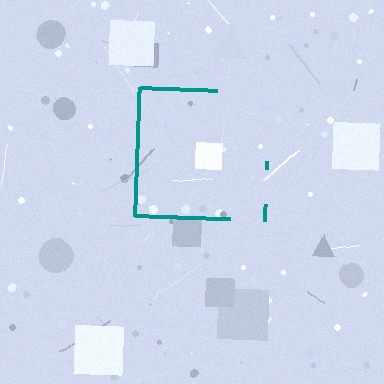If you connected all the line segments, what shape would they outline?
They would outline a square.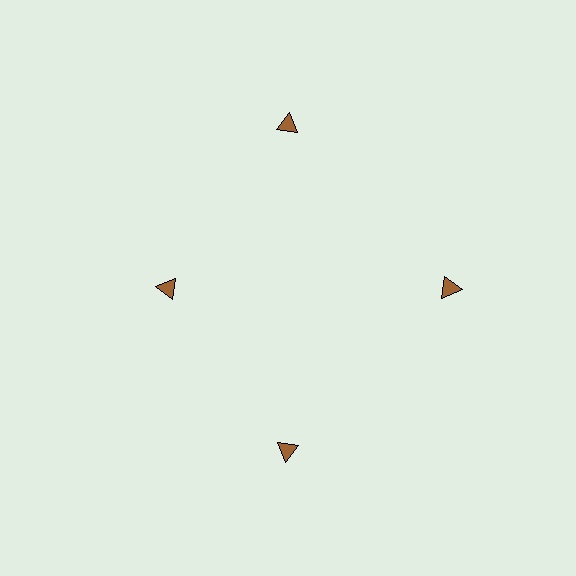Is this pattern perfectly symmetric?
No. The 4 brown triangles are arranged in a ring, but one element near the 9 o'clock position is pulled inward toward the center, breaking the 4-fold rotational symmetry.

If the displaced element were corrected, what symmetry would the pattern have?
It would have 4-fold rotational symmetry — the pattern would map onto itself every 90 degrees.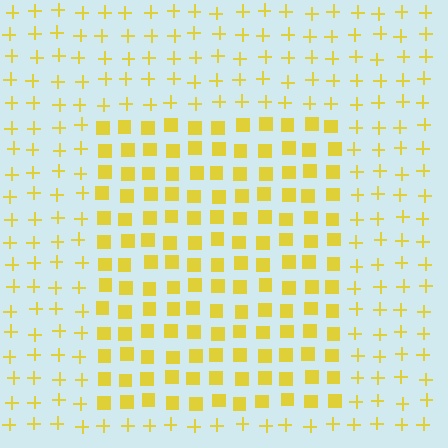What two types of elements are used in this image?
The image uses squares inside the rectangle region and plus signs outside it.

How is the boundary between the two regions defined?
The boundary is defined by a change in element shape: squares inside vs. plus signs outside. All elements share the same color and spacing.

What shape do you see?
I see a rectangle.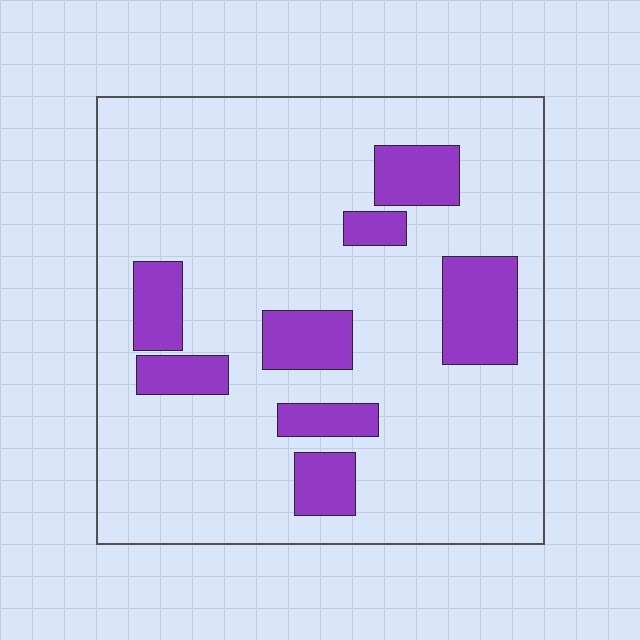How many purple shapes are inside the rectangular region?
8.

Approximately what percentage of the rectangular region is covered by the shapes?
Approximately 20%.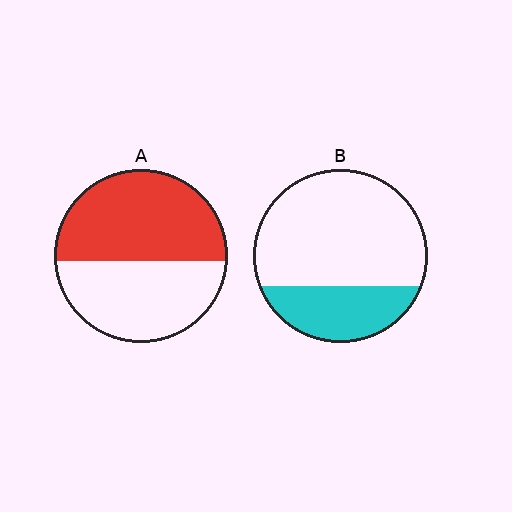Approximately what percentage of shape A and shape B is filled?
A is approximately 55% and B is approximately 30%.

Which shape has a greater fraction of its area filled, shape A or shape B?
Shape A.